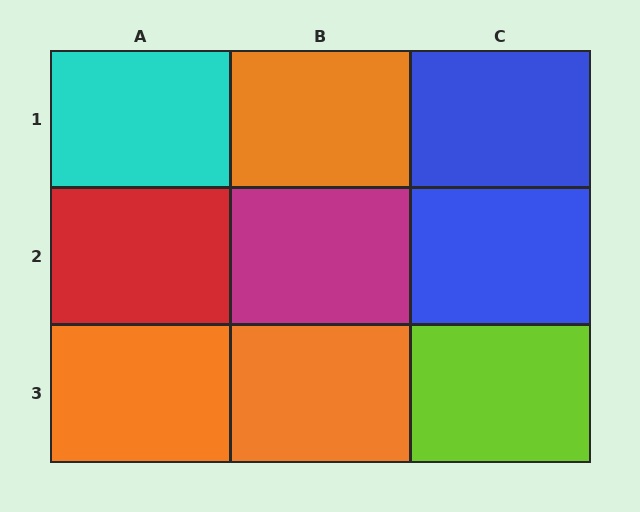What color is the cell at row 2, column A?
Red.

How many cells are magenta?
1 cell is magenta.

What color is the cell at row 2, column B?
Magenta.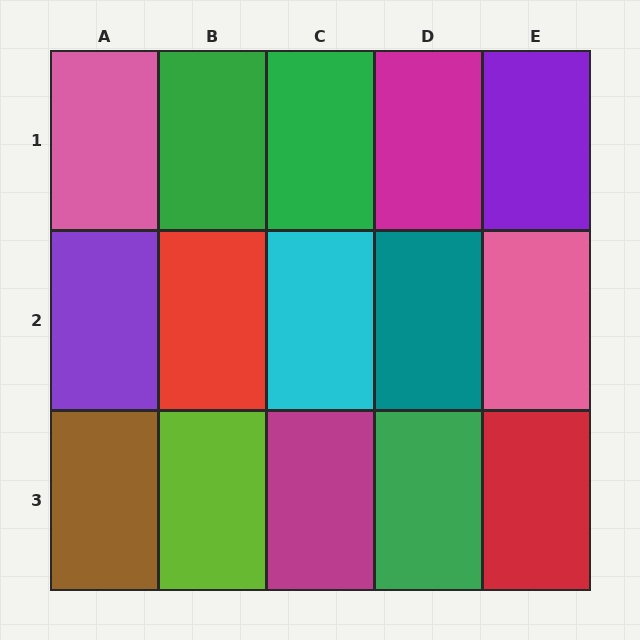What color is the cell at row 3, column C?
Magenta.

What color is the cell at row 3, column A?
Brown.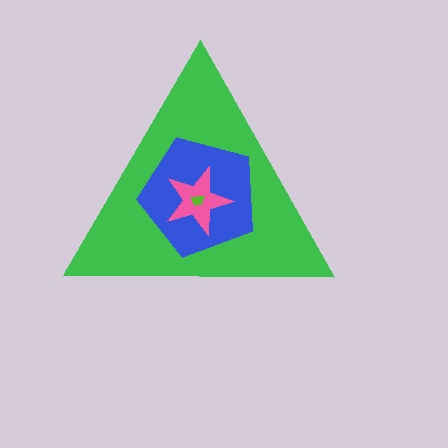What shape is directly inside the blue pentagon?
The pink star.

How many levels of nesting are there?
4.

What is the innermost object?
The lime trapezoid.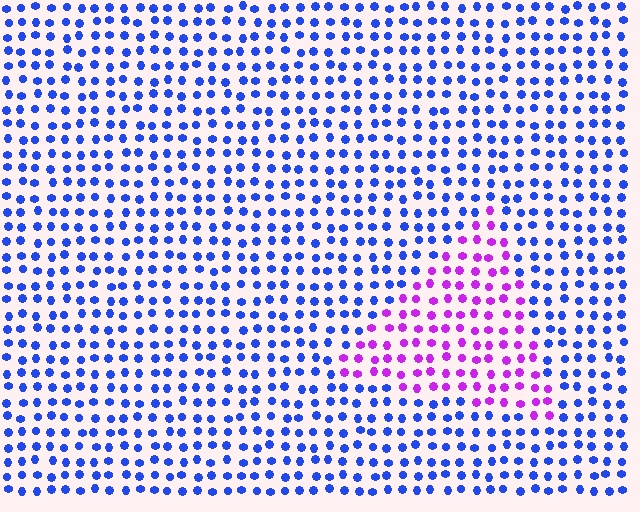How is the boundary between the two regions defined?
The boundary is defined purely by a slight shift in hue (about 62 degrees). Spacing, size, and orientation are identical on both sides.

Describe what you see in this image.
The image is filled with small blue elements in a uniform arrangement. A triangle-shaped region is visible where the elements are tinted to a slightly different hue, forming a subtle color boundary.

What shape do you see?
I see a triangle.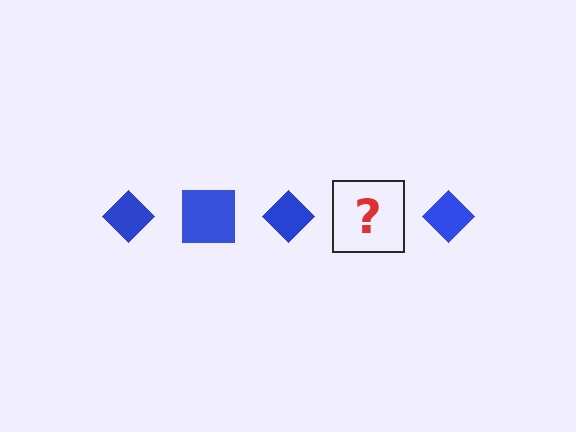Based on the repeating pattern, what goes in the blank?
The blank should be a blue square.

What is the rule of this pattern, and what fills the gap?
The rule is that the pattern cycles through diamond, square shapes in blue. The gap should be filled with a blue square.